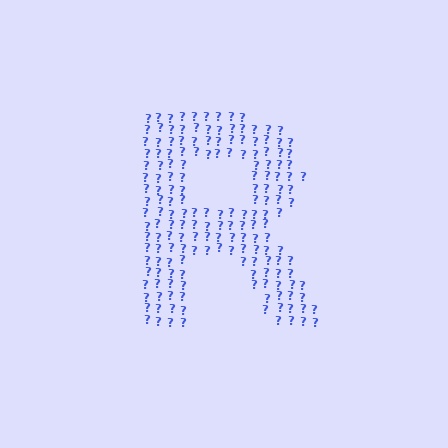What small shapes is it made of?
It is made of small question marks.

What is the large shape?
The large shape is the letter R.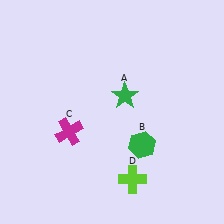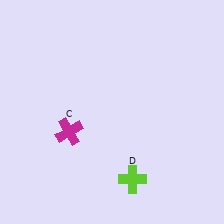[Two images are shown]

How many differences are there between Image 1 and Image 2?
There are 2 differences between the two images.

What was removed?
The green star (A), the green hexagon (B) were removed in Image 2.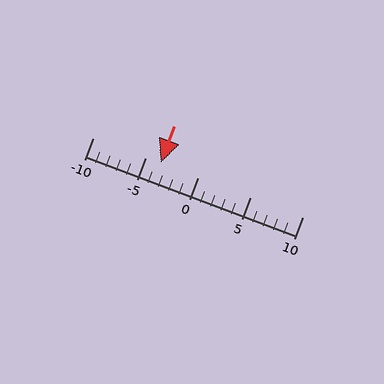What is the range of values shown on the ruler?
The ruler shows values from -10 to 10.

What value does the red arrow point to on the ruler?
The red arrow points to approximately -4.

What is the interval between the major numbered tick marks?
The major tick marks are spaced 5 units apart.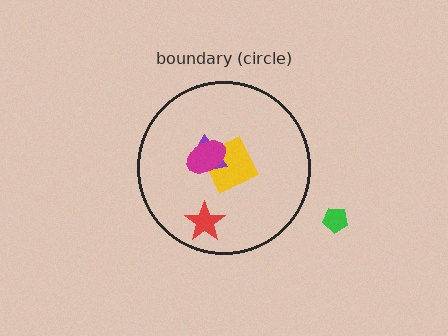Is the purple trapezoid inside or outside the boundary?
Inside.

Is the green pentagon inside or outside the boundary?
Outside.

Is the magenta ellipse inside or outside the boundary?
Inside.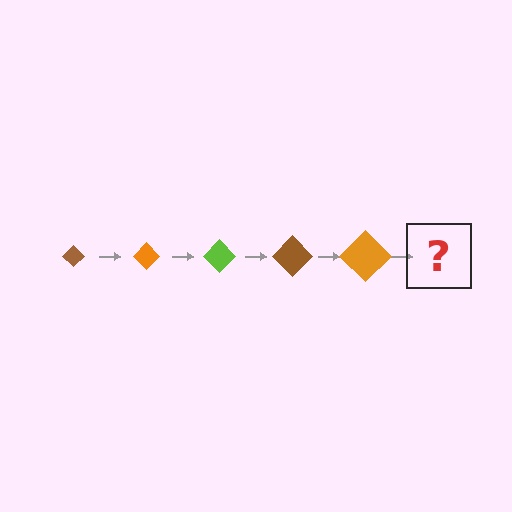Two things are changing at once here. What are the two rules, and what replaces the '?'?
The two rules are that the diamond grows larger each step and the color cycles through brown, orange, and lime. The '?' should be a lime diamond, larger than the previous one.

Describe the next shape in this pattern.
It should be a lime diamond, larger than the previous one.